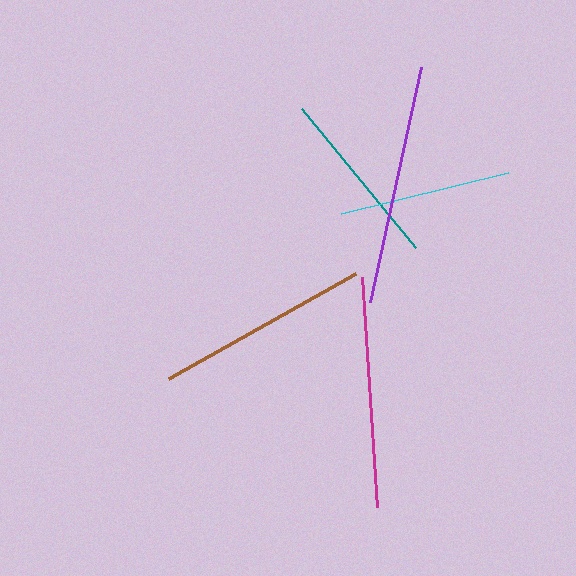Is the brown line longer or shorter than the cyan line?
The brown line is longer than the cyan line.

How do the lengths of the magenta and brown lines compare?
The magenta and brown lines are approximately the same length.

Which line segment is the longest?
The purple line is the longest at approximately 240 pixels.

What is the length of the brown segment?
The brown segment is approximately 214 pixels long.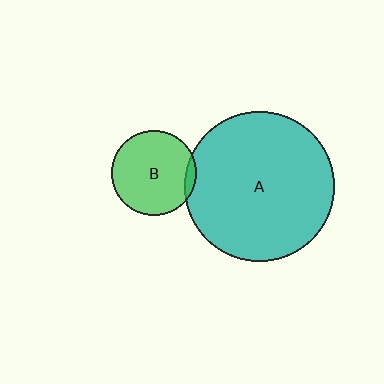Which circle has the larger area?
Circle A (teal).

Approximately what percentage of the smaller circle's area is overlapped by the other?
Approximately 5%.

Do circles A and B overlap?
Yes.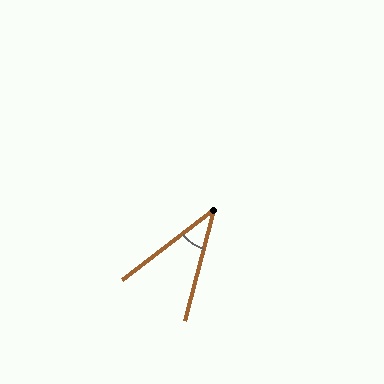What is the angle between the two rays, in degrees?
Approximately 38 degrees.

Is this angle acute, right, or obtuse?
It is acute.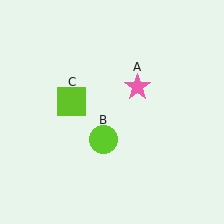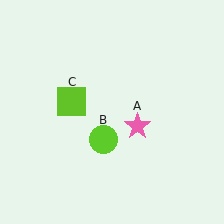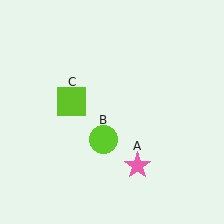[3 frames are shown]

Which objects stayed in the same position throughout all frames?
Lime circle (object B) and lime square (object C) remained stationary.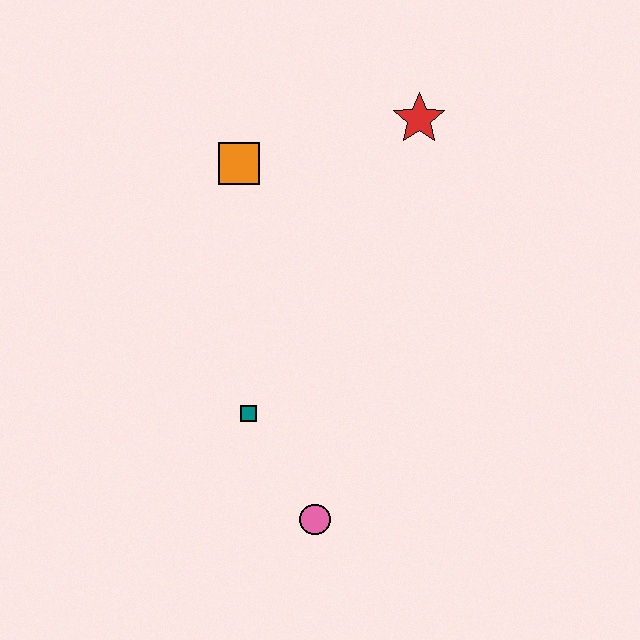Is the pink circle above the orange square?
No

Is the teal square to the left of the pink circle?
Yes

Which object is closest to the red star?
The orange square is closest to the red star.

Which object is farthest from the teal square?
The red star is farthest from the teal square.